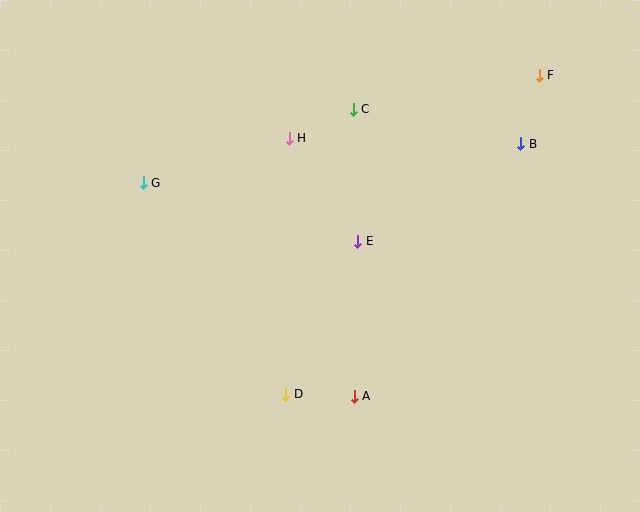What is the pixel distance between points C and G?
The distance between C and G is 223 pixels.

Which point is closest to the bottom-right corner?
Point A is closest to the bottom-right corner.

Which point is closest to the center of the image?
Point E at (358, 241) is closest to the center.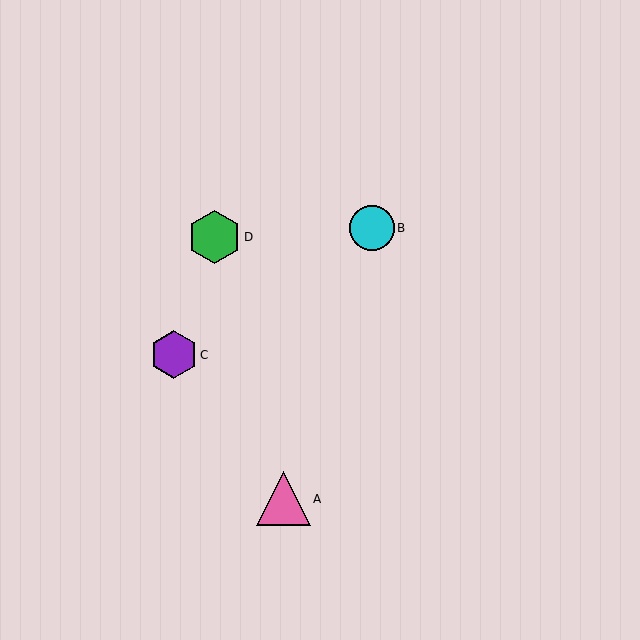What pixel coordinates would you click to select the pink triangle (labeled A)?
Click at (283, 499) to select the pink triangle A.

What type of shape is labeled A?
Shape A is a pink triangle.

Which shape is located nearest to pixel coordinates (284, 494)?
The pink triangle (labeled A) at (283, 499) is nearest to that location.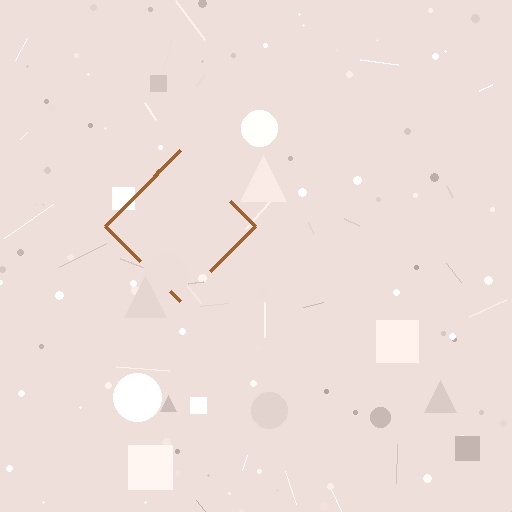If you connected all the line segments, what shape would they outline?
They would outline a diamond.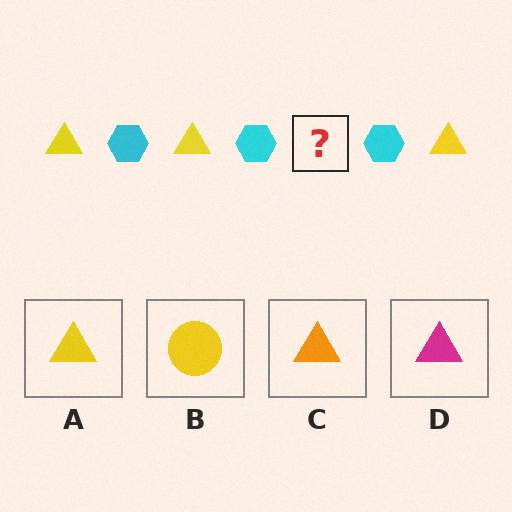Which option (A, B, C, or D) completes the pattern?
A.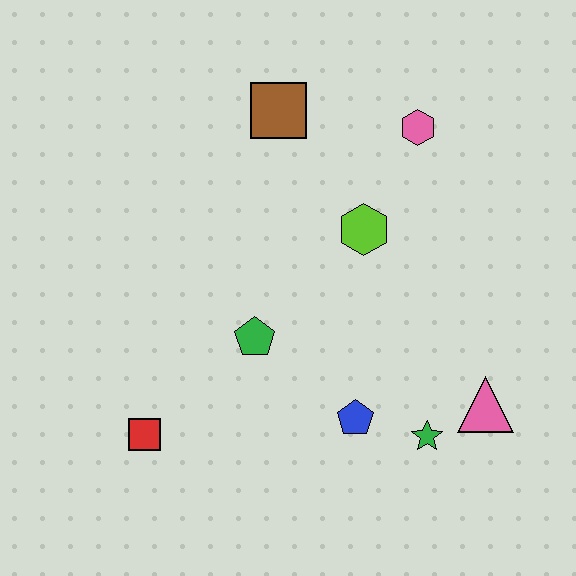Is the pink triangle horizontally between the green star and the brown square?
No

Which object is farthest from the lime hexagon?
The red square is farthest from the lime hexagon.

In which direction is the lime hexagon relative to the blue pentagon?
The lime hexagon is above the blue pentagon.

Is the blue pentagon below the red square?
No